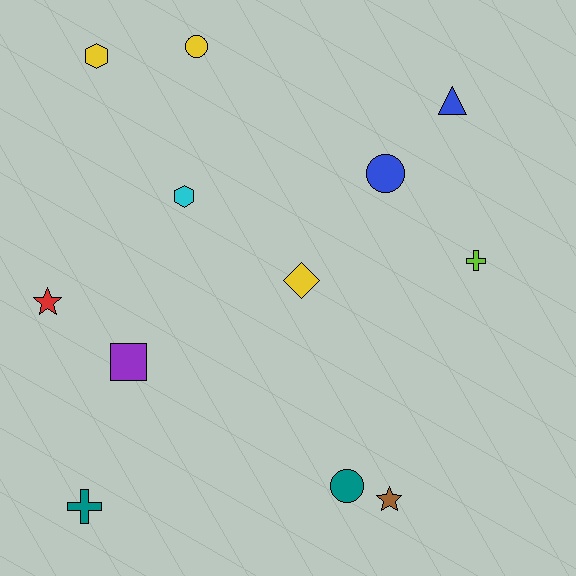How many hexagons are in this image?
There are 2 hexagons.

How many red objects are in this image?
There is 1 red object.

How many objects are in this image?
There are 12 objects.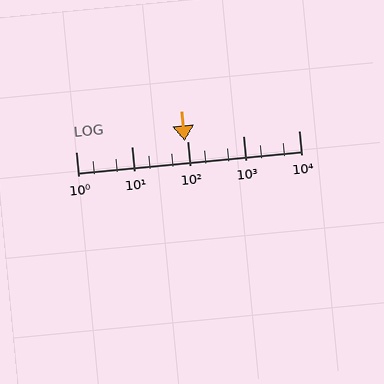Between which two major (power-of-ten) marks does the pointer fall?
The pointer is between 10 and 100.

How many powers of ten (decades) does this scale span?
The scale spans 4 decades, from 1 to 10000.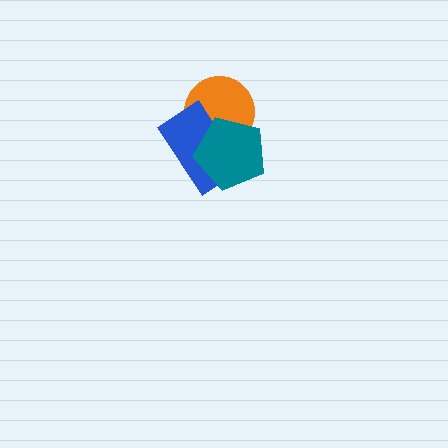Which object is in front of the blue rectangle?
The teal pentagon is in front of the blue rectangle.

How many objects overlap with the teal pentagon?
2 objects overlap with the teal pentagon.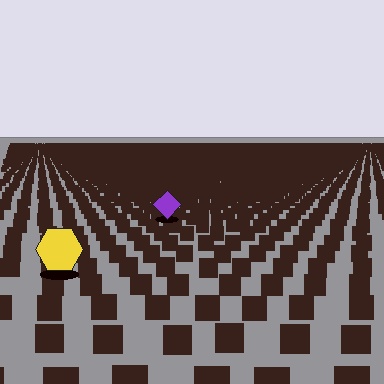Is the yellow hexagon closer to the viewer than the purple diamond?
Yes. The yellow hexagon is closer — you can tell from the texture gradient: the ground texture is coarser near it.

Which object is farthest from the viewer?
The purple diamond is farthest from the viewer. It appears smaller and the ground texture around it is denser.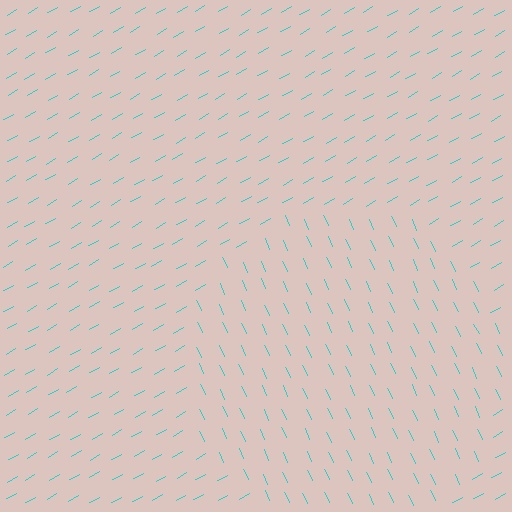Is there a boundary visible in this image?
Yes, there is a texture boundary formed by a change in line orientation.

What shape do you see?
I see a circle.